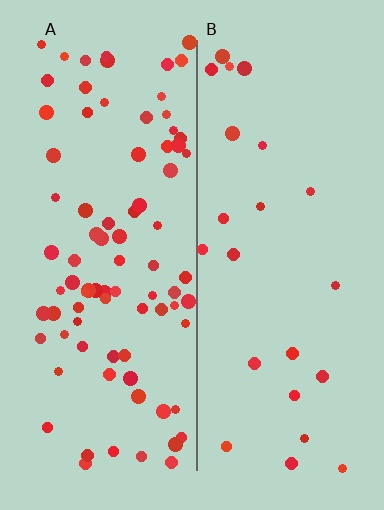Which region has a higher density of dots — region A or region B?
A (the left).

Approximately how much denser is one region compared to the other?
Approximately 3.6× — region A over region B.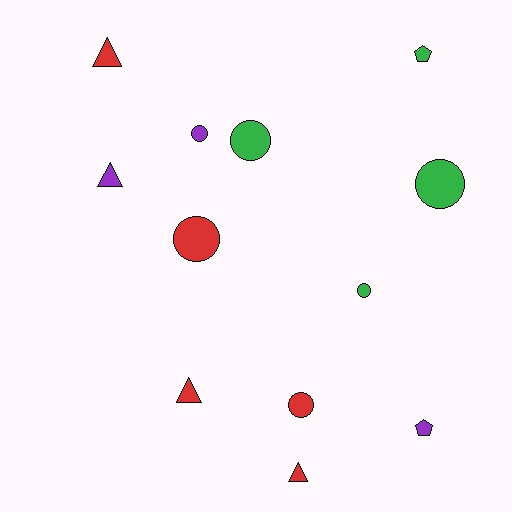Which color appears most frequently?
Red, with 5 objects.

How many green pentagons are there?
There is 1 green pentagon.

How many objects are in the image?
There are 12 objects.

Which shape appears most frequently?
Circle, with 6 objects.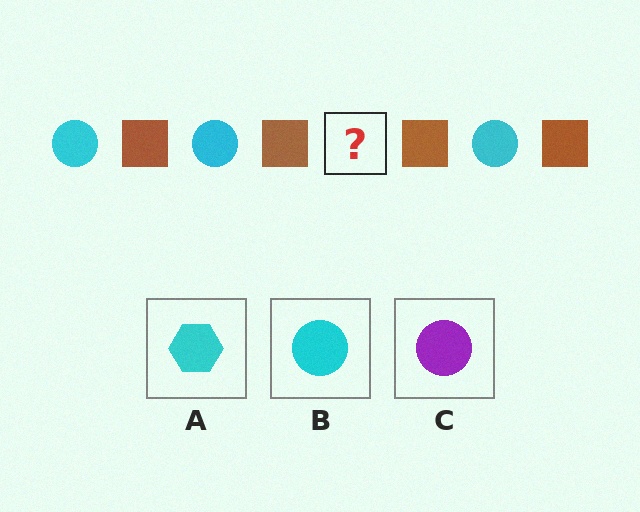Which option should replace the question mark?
Option B.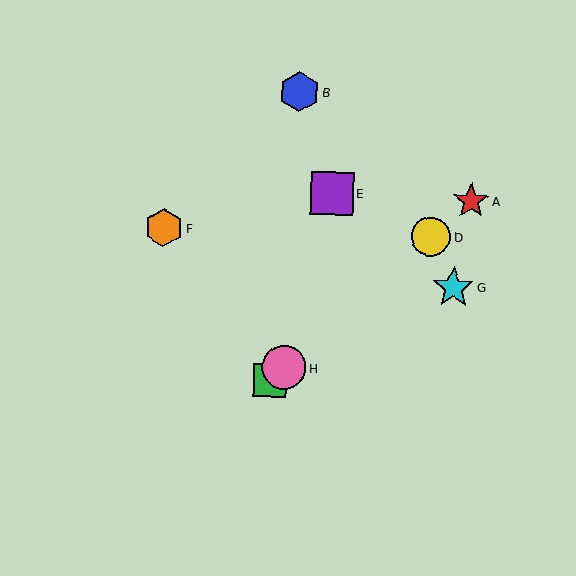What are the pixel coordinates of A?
Object A is at (471, 201).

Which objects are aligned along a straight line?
Objects A, C, D, H are aligned along a straight line.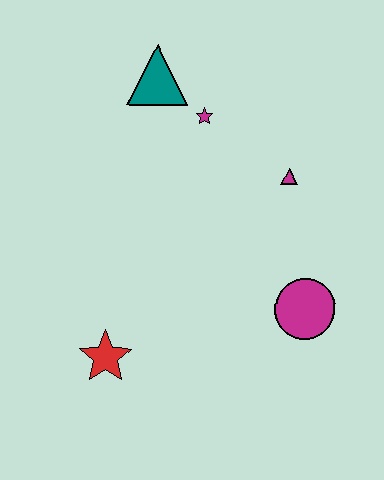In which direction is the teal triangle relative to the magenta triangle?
The teal triangle is to the left of the magenta triangle.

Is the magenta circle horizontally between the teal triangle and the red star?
No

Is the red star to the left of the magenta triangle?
Yes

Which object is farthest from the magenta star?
The red star is farthest from the magenta star.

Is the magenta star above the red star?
Yes